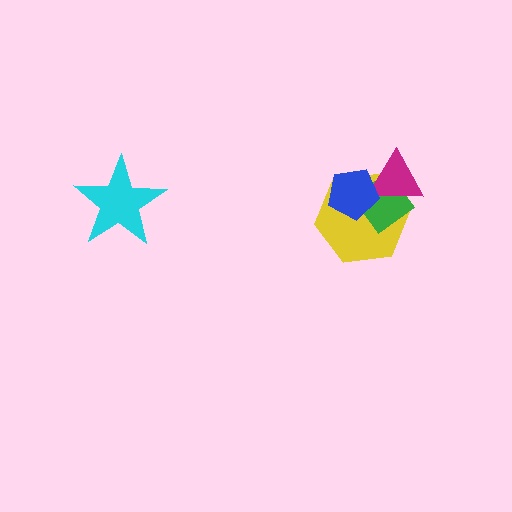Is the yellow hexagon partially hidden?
Yes, it is partially covered by another shape.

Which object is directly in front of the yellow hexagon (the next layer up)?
The green diamond is directly in front of the yellow hexagon.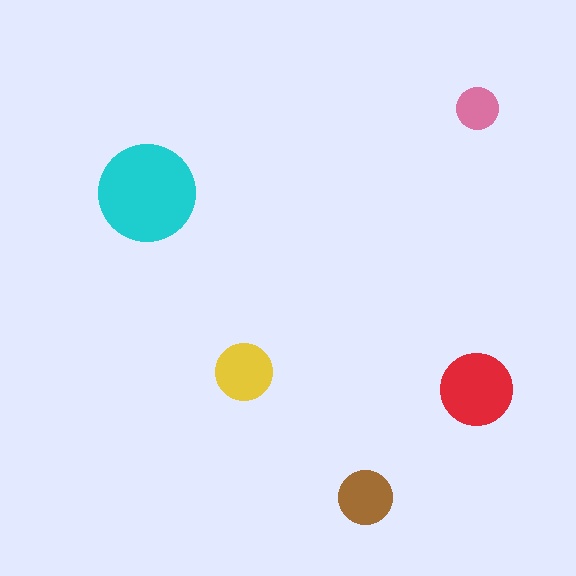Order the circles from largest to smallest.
the cyan one, the red one, the yellow one, the brown one, the pink one.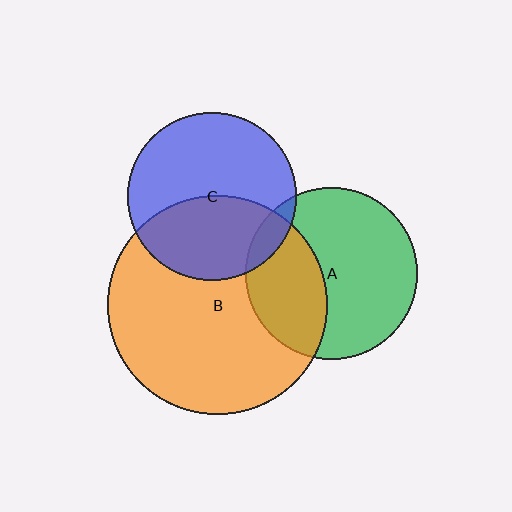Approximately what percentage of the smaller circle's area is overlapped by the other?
Approximately 40%.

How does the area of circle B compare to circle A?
Approximately 1.6 times.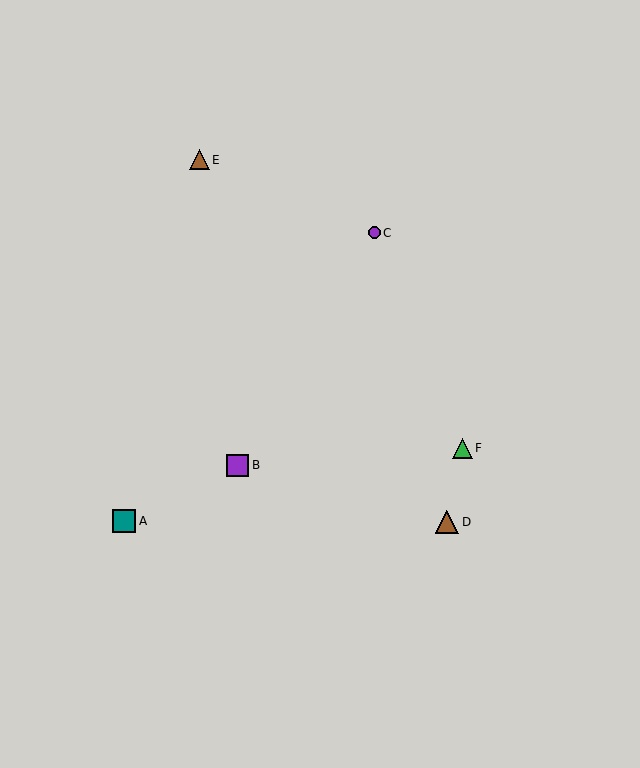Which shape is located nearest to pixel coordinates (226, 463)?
The purple square (labeled B) at (238, 466) is nearest to that location.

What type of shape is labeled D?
Shape D is a brown triangle.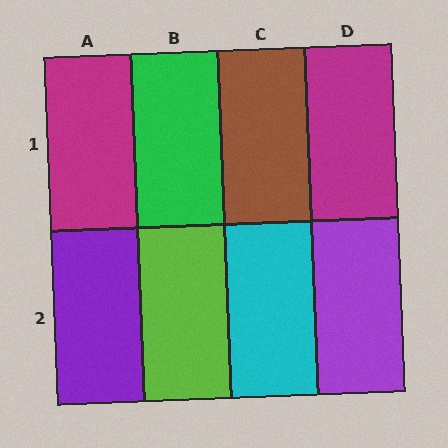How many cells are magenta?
2 cells are magenta.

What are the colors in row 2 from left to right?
Purple, lime, cyan, purple.